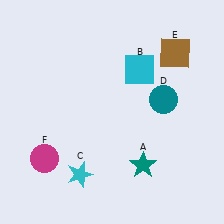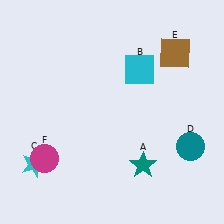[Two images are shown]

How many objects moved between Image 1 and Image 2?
2 objects moved between the two images.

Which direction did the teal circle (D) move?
The teal circle (D) moved down.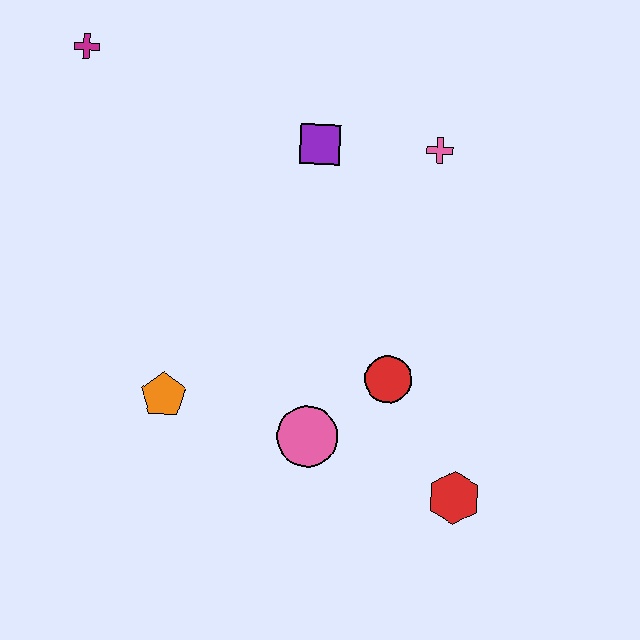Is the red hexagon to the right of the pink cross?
Yes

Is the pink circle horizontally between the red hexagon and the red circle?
No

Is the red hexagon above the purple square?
No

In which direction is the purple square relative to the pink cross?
The purple square is to the left of the pink cross.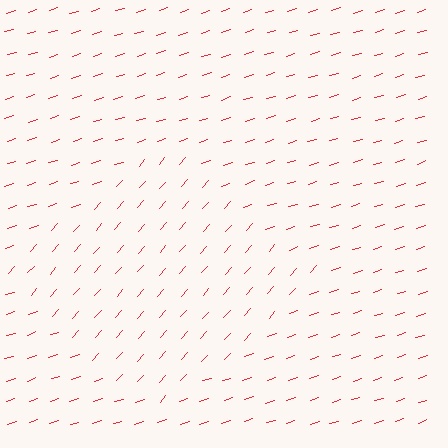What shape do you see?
I see a diamond.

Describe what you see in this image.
The image is filled with small red line segments. A diamond region in the image has lines oriented differently from the surrounding lines, creating a visible texture boundary.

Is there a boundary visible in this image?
Yes, there is a texture boundary formed by a change in line orientation.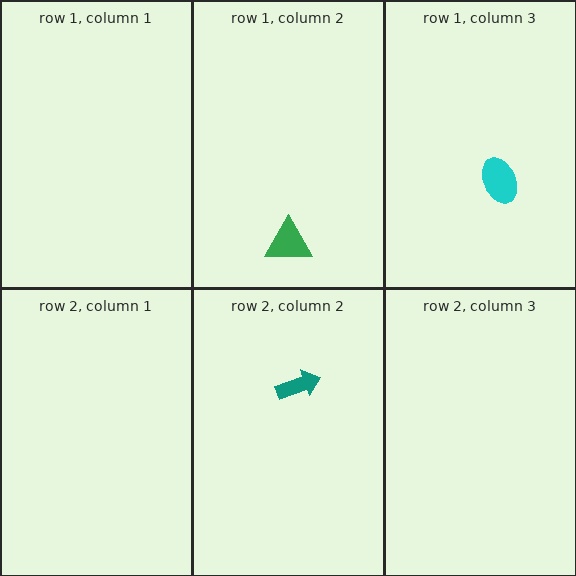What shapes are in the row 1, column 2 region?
The green triangle.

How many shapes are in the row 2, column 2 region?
1.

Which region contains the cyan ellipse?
The row 1, column 3 region.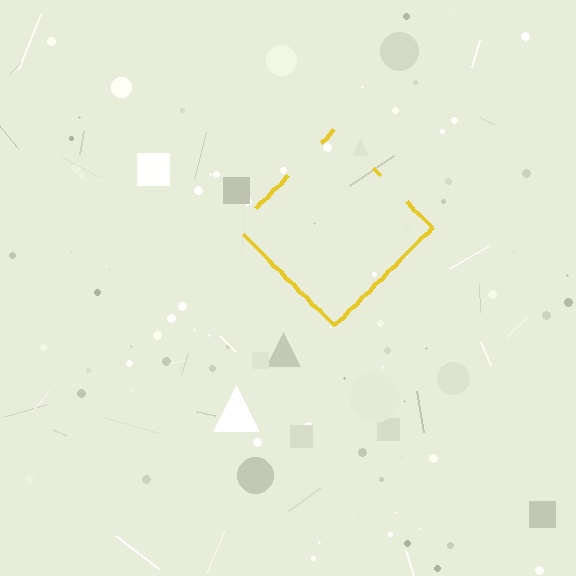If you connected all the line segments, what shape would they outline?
They would outline a diamond.